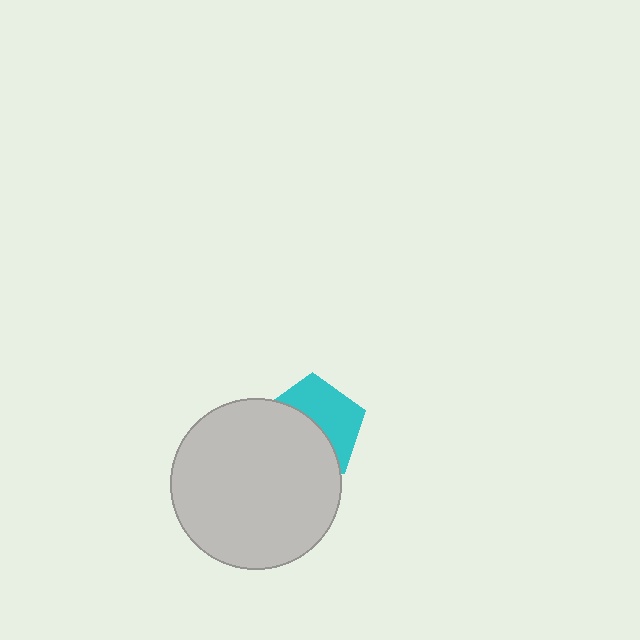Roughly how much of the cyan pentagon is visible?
About half of it is visible (roughly 47%).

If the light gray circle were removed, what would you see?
You would see the complete cyan pentagon.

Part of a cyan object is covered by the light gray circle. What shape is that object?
It is a pentagon.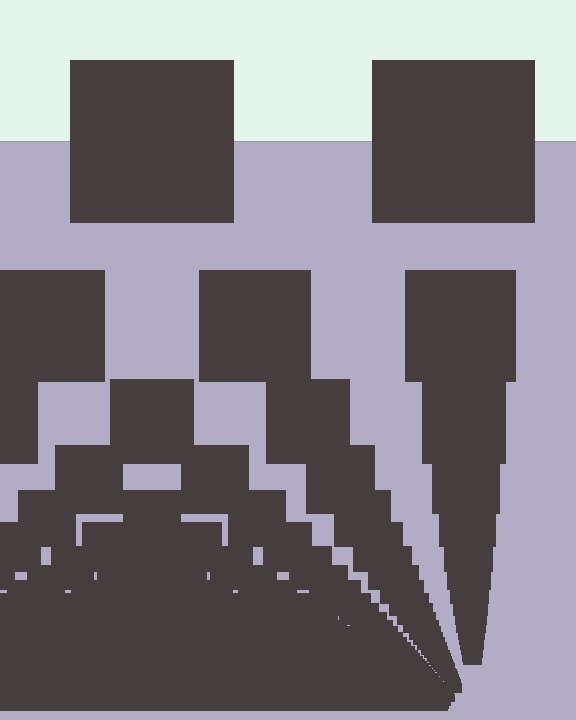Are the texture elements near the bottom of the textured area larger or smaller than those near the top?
Smaller. The gradient is inverted — elements near the bottom are smaller and denser.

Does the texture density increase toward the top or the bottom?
Density increases toward the bottom.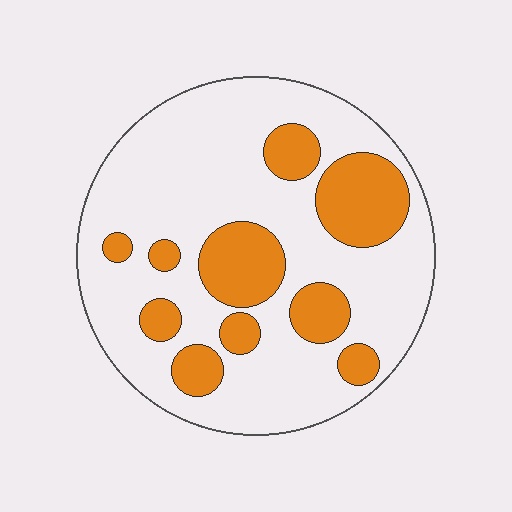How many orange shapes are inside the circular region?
10.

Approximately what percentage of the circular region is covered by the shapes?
Approximately 25%.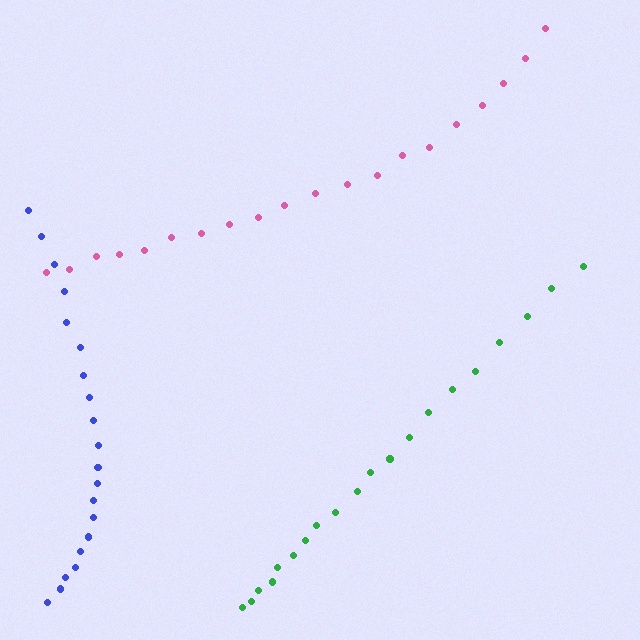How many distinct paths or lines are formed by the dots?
There are 3 distinct paths.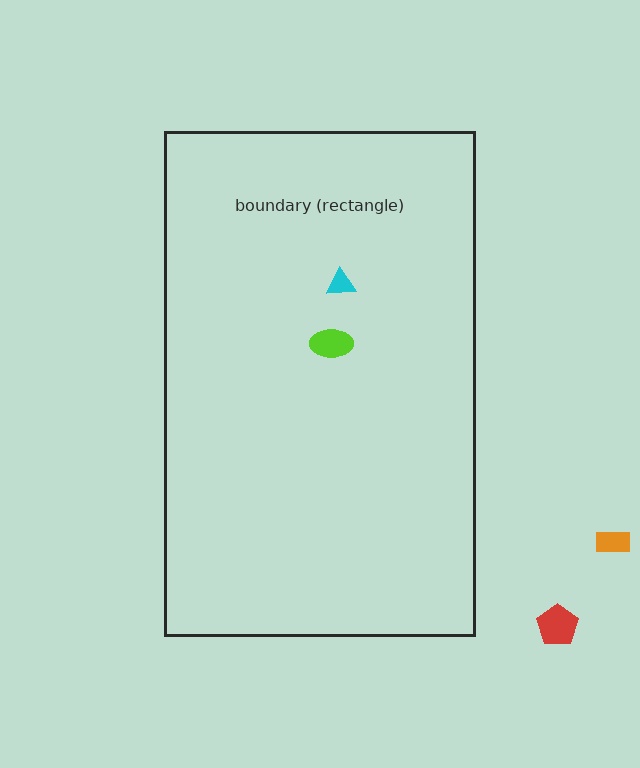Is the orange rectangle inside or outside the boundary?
Outside.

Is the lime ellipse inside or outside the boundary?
Inside.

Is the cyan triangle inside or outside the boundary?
Inside.